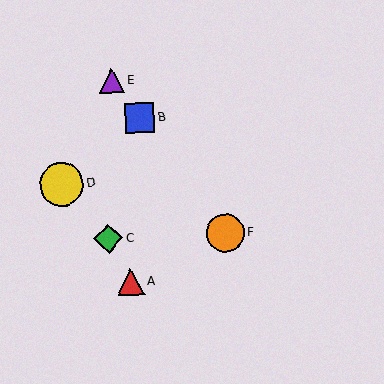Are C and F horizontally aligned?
Yes, both are at y≈239.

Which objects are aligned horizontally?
Objects C, F are aligned horizontally.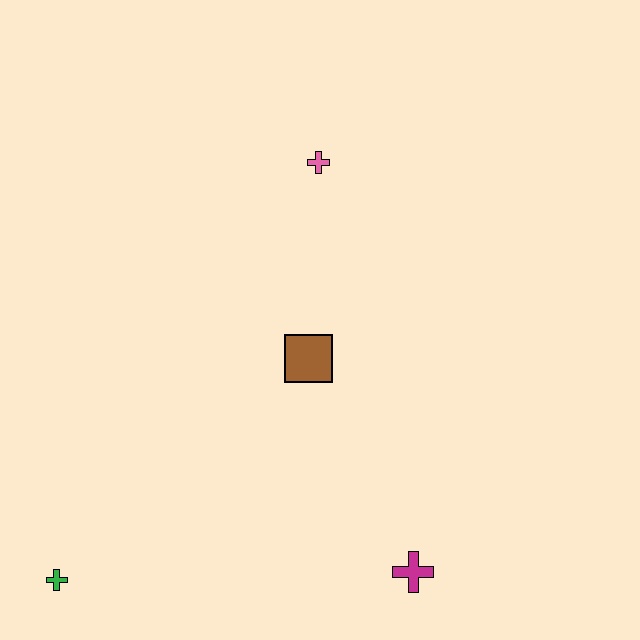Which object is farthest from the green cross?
The pink cross is farthest from the green cross.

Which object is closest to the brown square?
The pink cross is closest to the brown square.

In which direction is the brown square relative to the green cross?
The brown square is to the right of the green cross.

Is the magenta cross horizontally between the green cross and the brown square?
No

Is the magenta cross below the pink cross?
Yes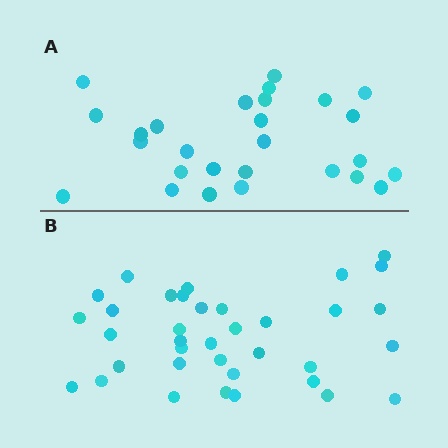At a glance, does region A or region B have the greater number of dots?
Region B (the bottom region) has more dots.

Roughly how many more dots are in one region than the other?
Region B has roughly 8 or so more dots than region A.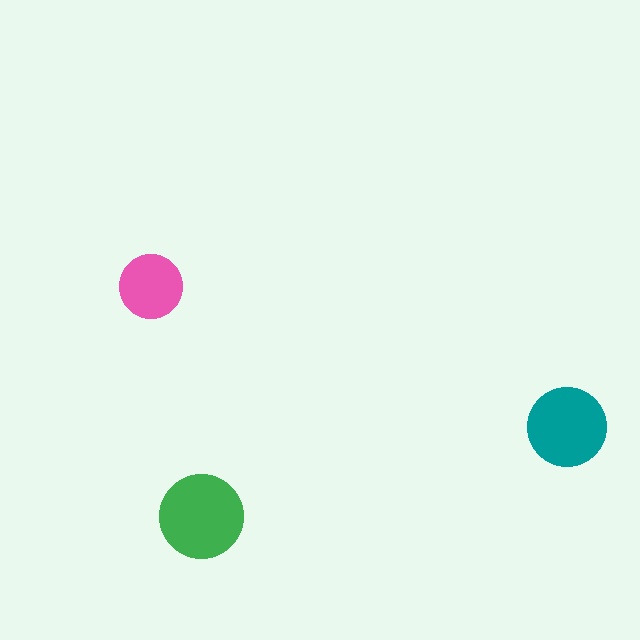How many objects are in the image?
There are 3 objects in the image.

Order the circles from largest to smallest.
the green one, the teal one, the pink one.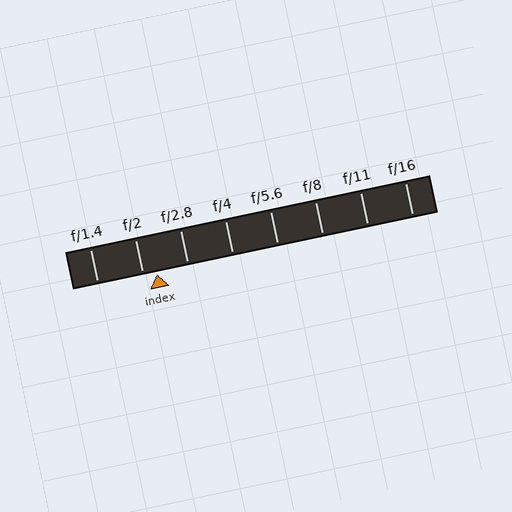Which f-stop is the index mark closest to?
The index mark is closest to f/2.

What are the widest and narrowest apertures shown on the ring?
The widest aperture shown is f/1.4 and the narrowest is f/16.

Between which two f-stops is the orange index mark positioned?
The index mark is between f/2 and f/2.8.